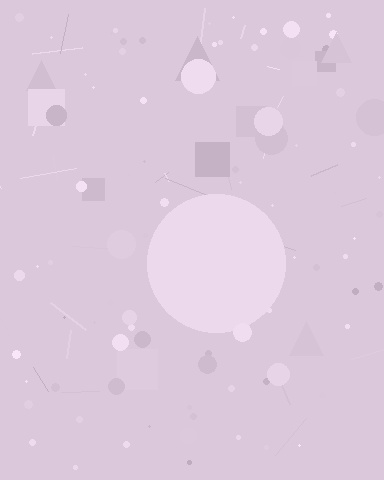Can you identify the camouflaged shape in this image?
The camouflaged shape is a circle.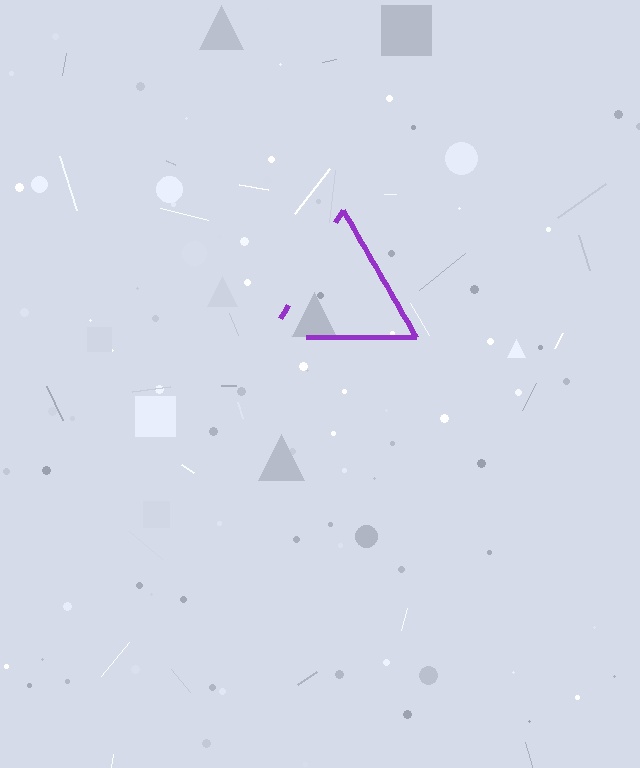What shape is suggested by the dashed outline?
The dashed outline suggests a triangle.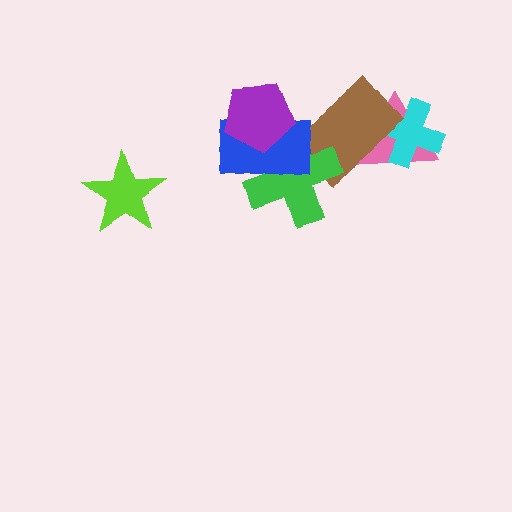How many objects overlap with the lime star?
0 objects overlap with the lime star.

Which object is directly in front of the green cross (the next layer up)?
The blue rectangle is directly in front of the green cross.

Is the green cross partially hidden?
Yes, it is partially covered by another shape.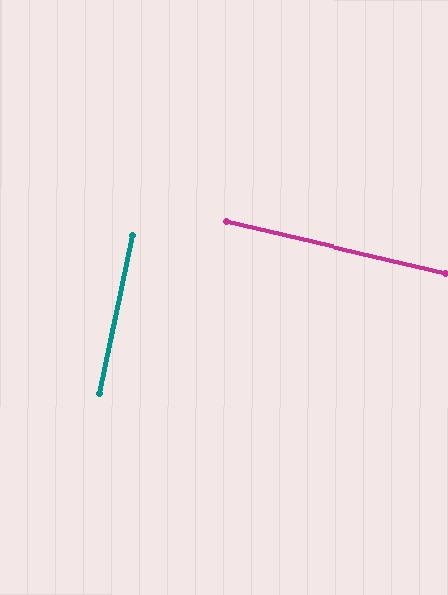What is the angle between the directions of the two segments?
Approximately 89 degrees.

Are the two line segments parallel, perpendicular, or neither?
Perpendicular — they meet at approximately 89°.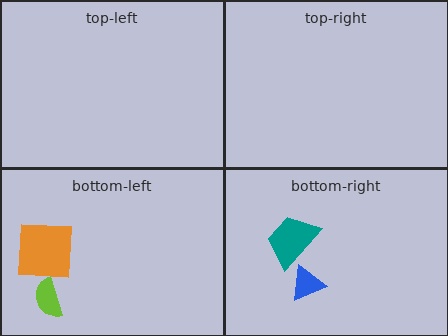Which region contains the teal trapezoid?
The bottom-right region.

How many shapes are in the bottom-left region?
2.